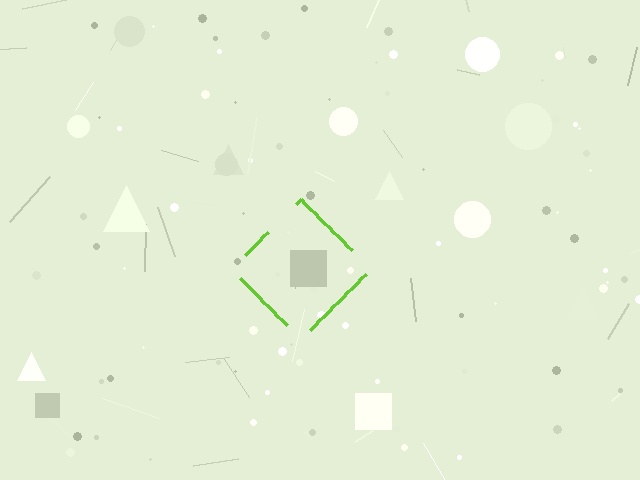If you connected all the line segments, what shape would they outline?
They would outline a diamond.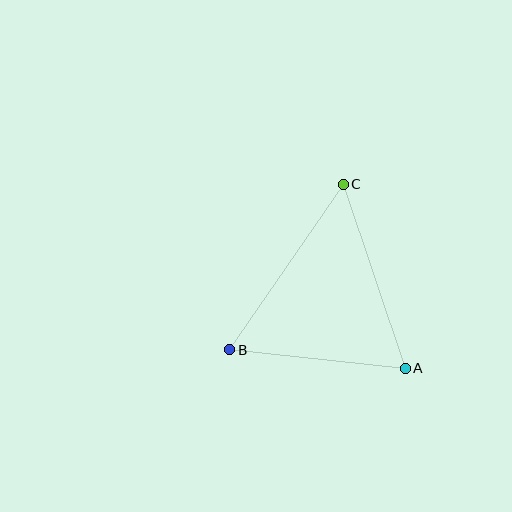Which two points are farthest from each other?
Points B and C are farthest from each other.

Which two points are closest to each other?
Points A and B are closest to each other.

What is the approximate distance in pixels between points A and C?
The distance between A and C is approximately 194 pixels.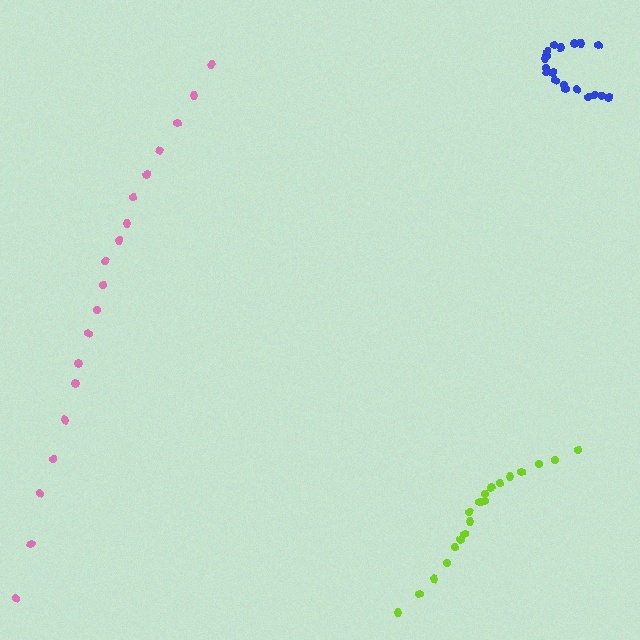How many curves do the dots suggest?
There are 3 distinct paths.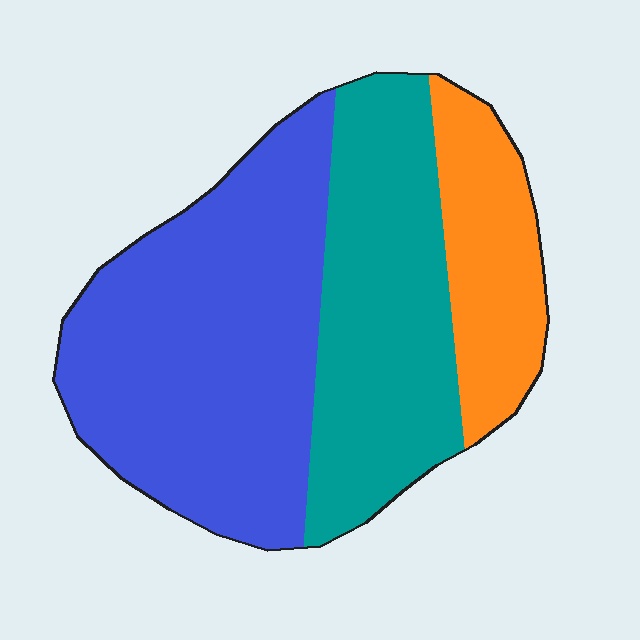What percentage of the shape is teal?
Teal covers around 35% of the shape.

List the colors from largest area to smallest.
From largest to smallest: blue, teal, orange.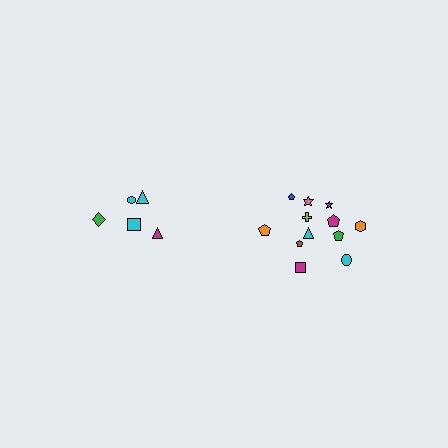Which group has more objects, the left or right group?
The right group.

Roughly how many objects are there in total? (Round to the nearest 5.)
Roughly 15 objects in total.